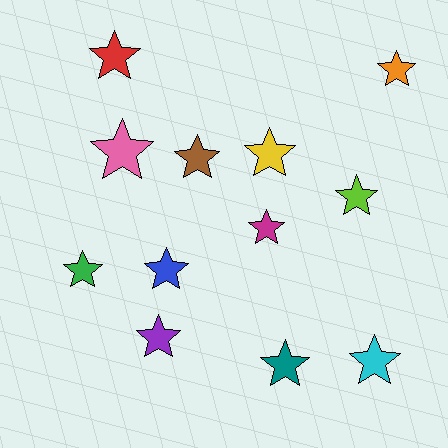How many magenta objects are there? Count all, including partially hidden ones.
There is 1 magenta object.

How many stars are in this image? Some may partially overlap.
There are 12 stars.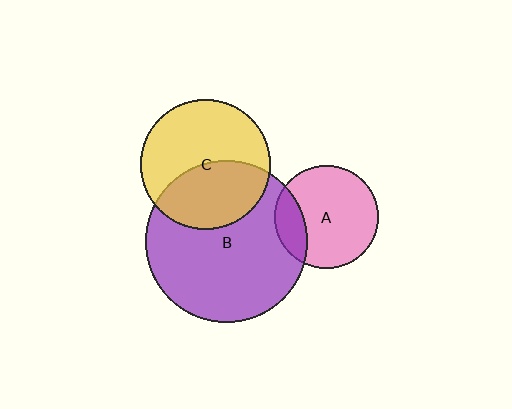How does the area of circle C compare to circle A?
Approximately 1.6 times.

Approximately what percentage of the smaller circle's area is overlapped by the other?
Approximately 20%.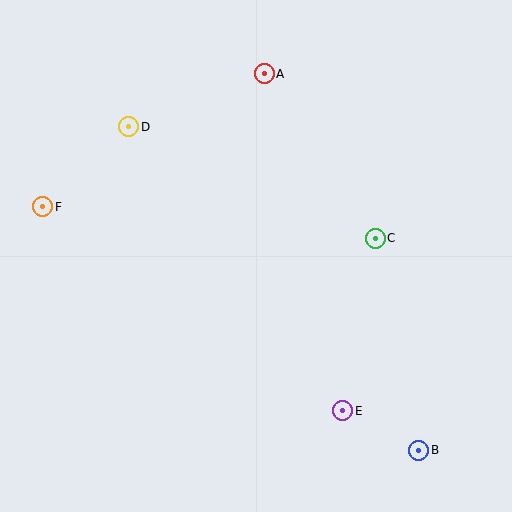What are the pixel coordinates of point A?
Point A is at (264, 74).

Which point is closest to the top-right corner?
Point A is closest to the top-right corner.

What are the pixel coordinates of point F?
Point F is at (43, 207).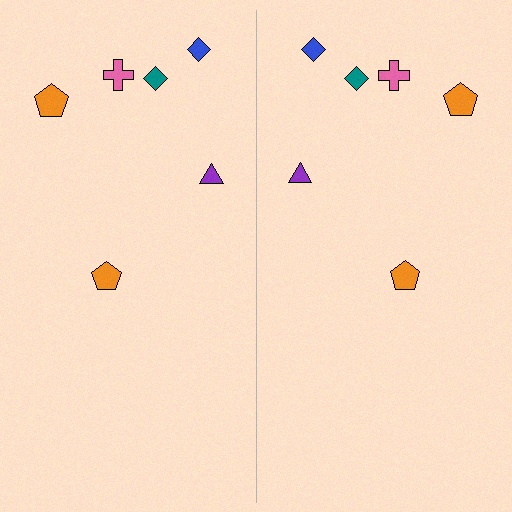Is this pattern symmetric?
Yes, this pattern has bilateral (reflection) symmetry.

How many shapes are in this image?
There are 12 shapes in this image.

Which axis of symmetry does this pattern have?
The pattern has a vertical axis of symmetry running through the center of the image.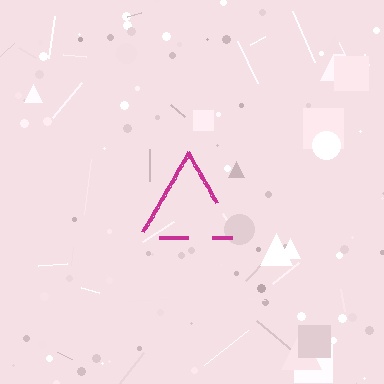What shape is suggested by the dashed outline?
The dashed outline suggests a triangle.